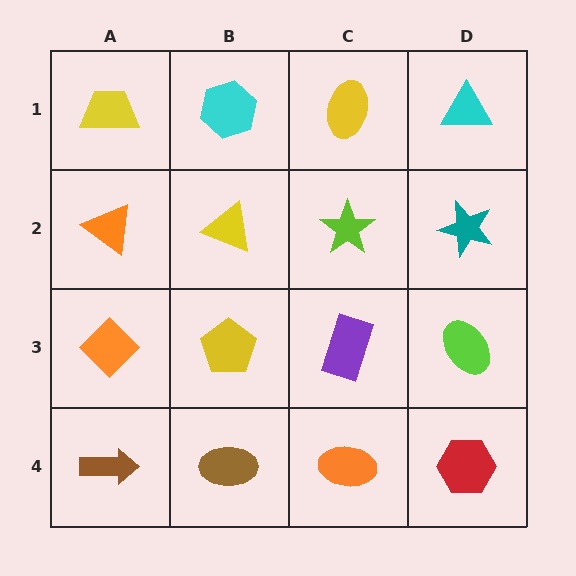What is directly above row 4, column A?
An orange diamond.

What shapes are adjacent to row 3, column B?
A yellow triangle (row 2, column B), a brown ellipse (row 4, column B), an orange diamond (row 3, column A), a purple rectangle (row 3, column C).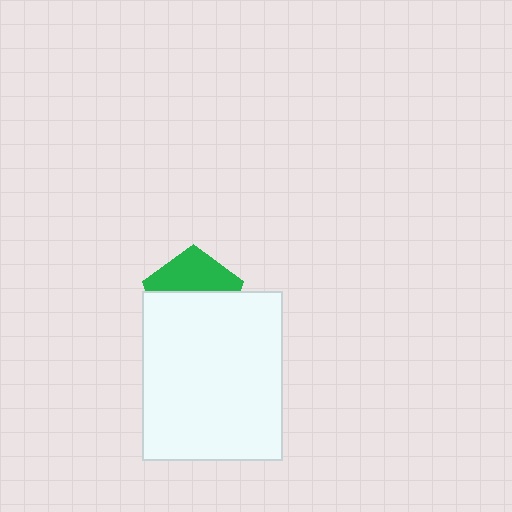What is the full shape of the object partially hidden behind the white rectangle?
The partially hidden object is a green pentagon.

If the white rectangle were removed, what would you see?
You would see the complete green pentagon.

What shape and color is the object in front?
The object in front is a white rectangle.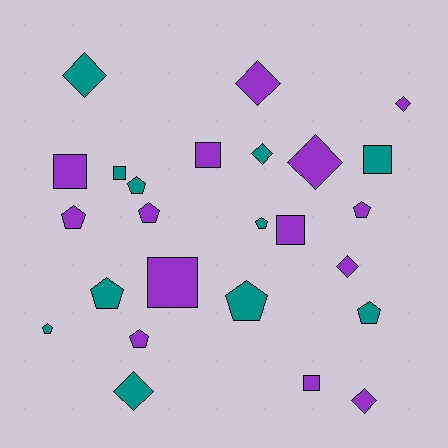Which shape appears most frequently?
Pentagon, with 10 objects.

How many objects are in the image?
There are 25 objects.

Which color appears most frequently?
Purple, with 14 objects.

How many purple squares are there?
There are 5 purple squares.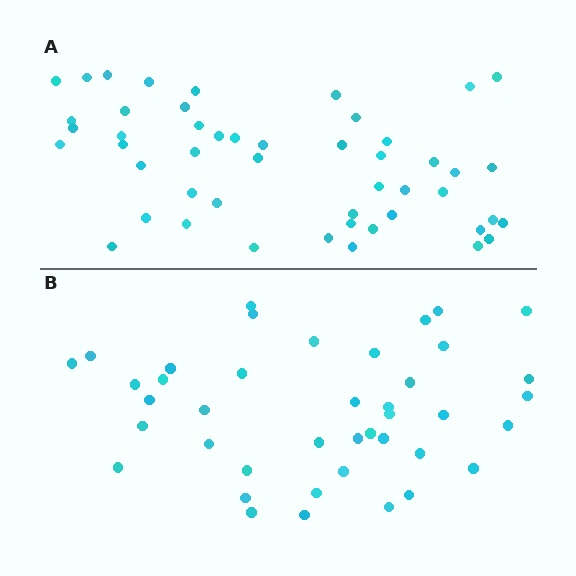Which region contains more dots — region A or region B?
Region A (the top region) has more dots.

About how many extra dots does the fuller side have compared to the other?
Region A has roughly 8 or so more dots than region B.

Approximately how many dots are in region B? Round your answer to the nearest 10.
About 40 dots. (The exact count is 41, which rounds to 40.)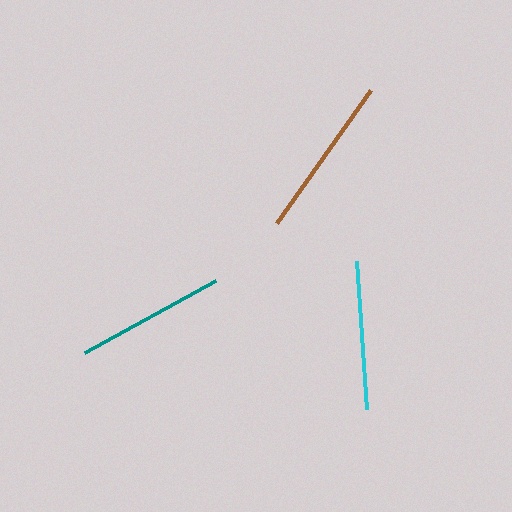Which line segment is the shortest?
The cyan line is the shortest at approximately 148 pixels.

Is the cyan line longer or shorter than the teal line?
The teal line is longer than the cyan line.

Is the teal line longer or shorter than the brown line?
The brown line is longer than the teal line.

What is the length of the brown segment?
The brown segment is approximately 163 pixels long.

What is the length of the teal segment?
The teal segment is approximately 150 pixels long.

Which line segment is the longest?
The brown line is the longest at approximately 163 pixels.